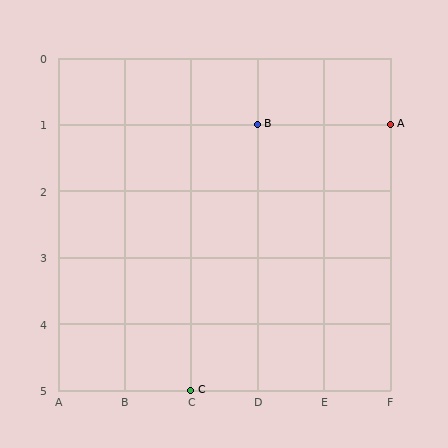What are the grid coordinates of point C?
Point C is at grid coordinates (C, 5).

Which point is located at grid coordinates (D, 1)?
Point B is at (D, 1).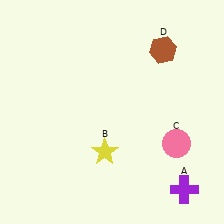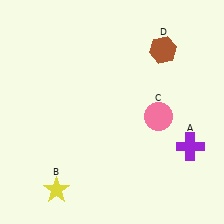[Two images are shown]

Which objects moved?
The objects that moved are: the purple cross (A), the yellow star (B), the pink circle (C).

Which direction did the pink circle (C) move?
The pink circle (C) moved up.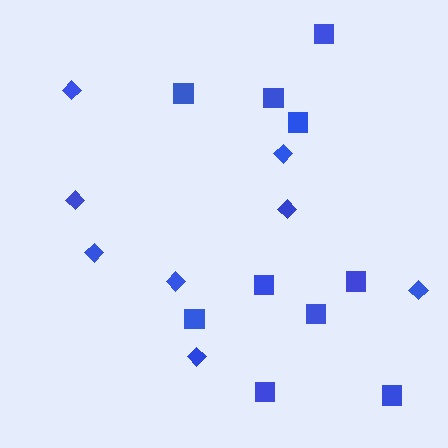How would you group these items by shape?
There are 2 groups: one group of squares (10) and one group of diamonds (8).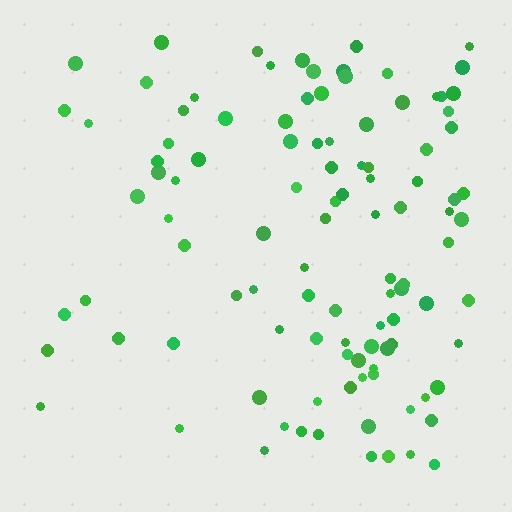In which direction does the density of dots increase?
From left to right, with the right side densest.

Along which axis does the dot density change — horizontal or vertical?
Horizontal.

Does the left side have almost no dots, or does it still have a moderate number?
Still a moderate number, just noticeably fewer than the right.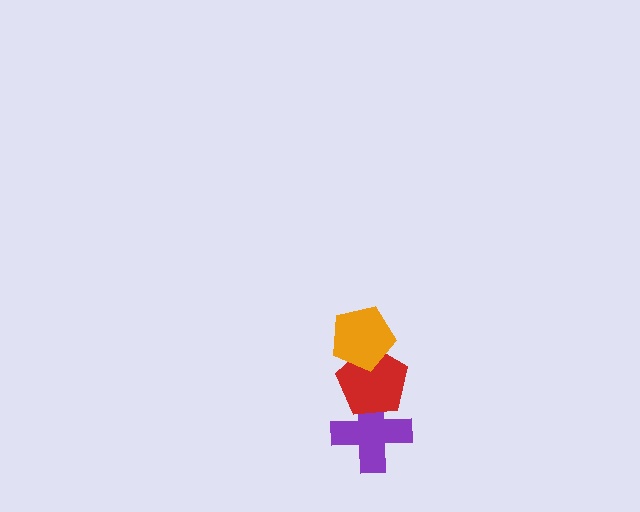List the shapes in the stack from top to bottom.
From top to bottom: the orange pentagon, the red pentagon, the purple cross.